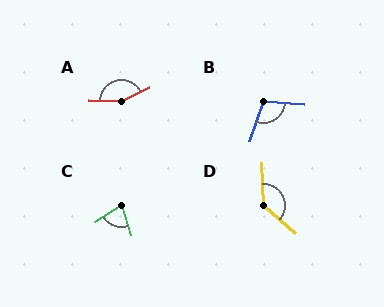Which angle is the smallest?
C, at approximately 73 degrees.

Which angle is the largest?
A, at approximately 152 degrees.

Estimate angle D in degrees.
Approximately 134 degrees.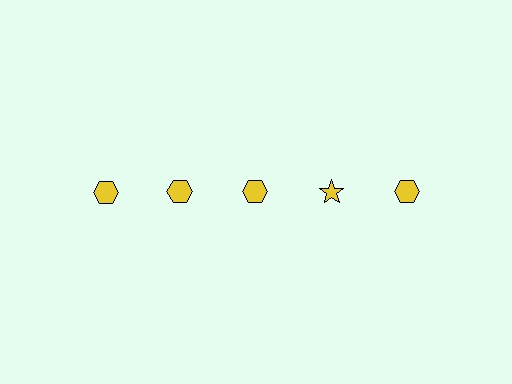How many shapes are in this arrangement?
There are 5 shapes arranged in a grid pattern.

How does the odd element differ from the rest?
It has a different shape: star instead of hexagon.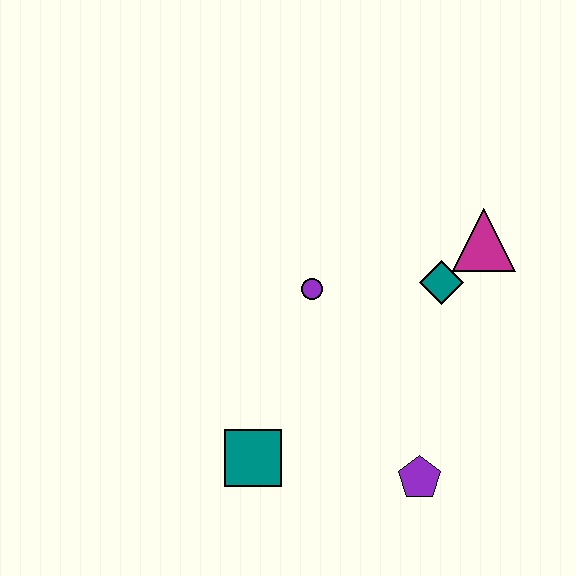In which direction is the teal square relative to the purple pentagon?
The teal square is to the left of the purple pentagon.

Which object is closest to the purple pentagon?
The teal square is closest to the purple pentagon.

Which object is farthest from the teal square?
The magenta triangle is farthest from the teal square.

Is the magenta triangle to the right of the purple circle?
Yes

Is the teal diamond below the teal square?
No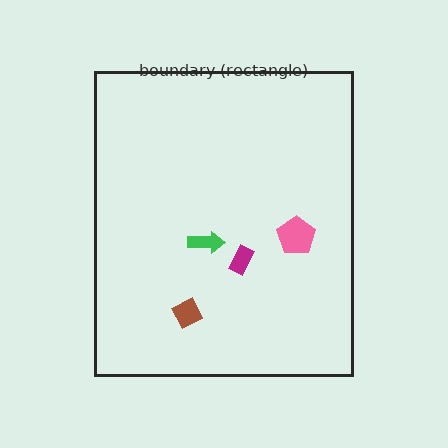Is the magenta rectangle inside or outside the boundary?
Inside.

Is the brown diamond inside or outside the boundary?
Inside.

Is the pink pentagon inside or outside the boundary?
Inside.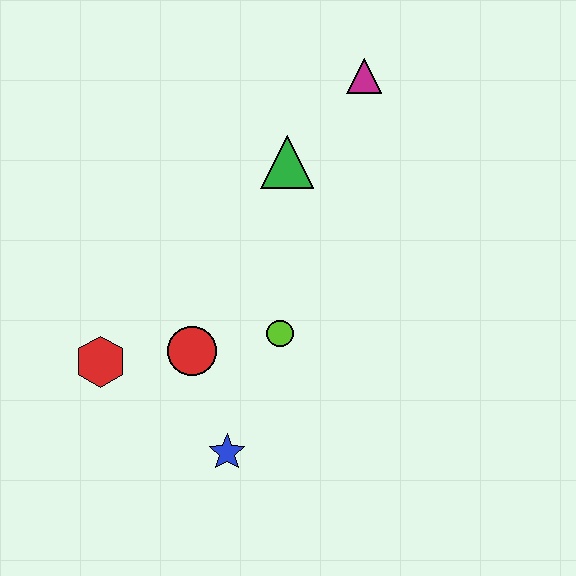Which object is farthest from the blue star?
The magenta triangle is farthest from the blue star.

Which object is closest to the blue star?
The red circle is closest to the blue star.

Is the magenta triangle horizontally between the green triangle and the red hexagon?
No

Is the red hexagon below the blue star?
No